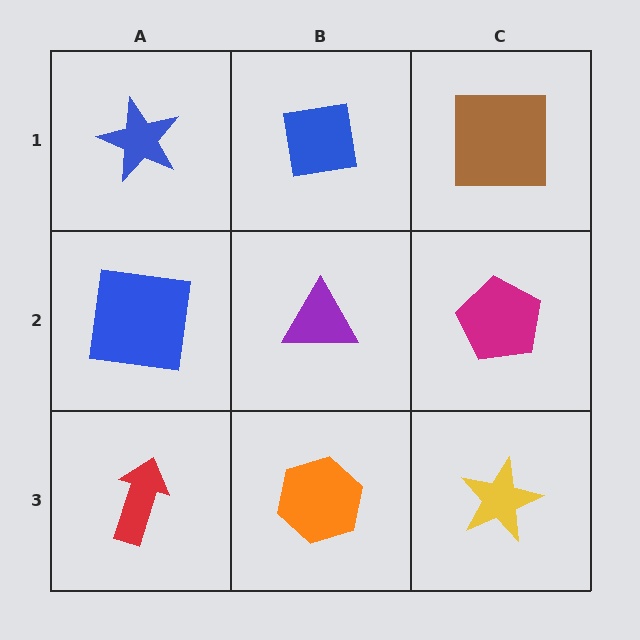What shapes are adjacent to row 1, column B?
A purple triangle (row 2, column B), a blue star (row 1, column A), a brown square (row 1, column C).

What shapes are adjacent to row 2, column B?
A blue square (row 1, column B), an orange hexagon (row 3, column B), a blue square (row 2, column A), a magenta pentagon (row 2, column C).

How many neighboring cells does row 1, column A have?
2.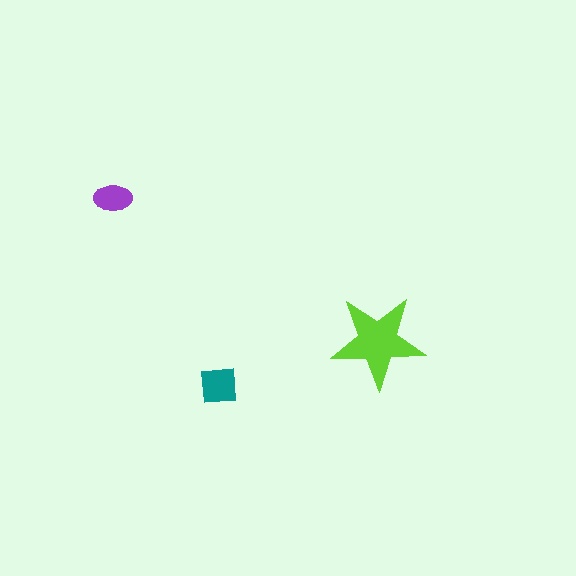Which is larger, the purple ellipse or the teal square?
The teal square.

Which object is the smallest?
The purple ellipse.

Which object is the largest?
The lime star.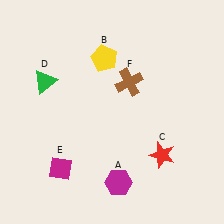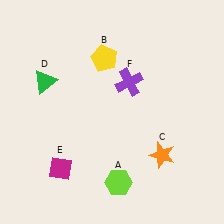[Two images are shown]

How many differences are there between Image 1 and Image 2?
There are 3 differences between the two images.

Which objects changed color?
A changed from magenta to lime. C changed from red to orange. F changed from brown to purple.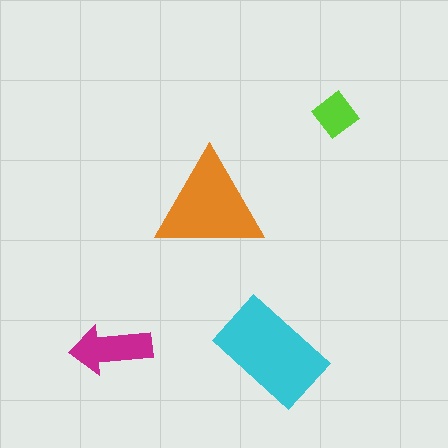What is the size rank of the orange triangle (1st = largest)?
2nd.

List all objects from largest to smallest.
The cyan rectangle, the orange triangle, the magenta arrow, the lime diamond.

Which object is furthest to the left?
The magenta arrow is leftmost.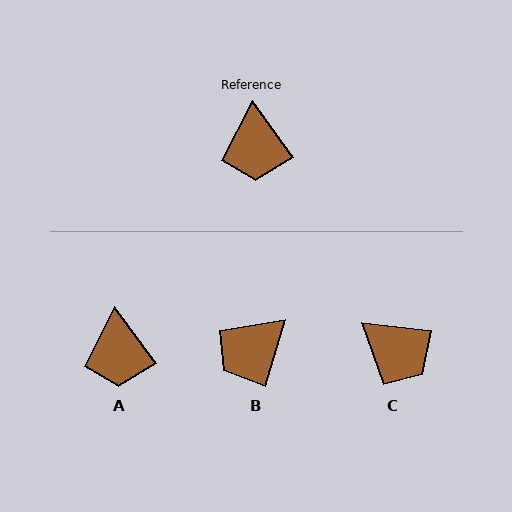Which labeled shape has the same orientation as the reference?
A.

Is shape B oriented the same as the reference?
No, it is off by about 53 degrees.